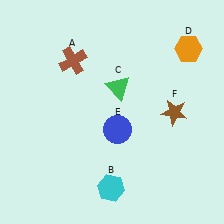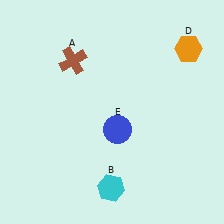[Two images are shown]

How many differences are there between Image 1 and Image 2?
There are 2 differences between the two images.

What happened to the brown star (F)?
The brown star (F) was removed in Image 2. It was in the bottom-right area of Image 1.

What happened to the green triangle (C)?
The green triangle (C) was removed in Image 2. It was in the top-right area of Image 1.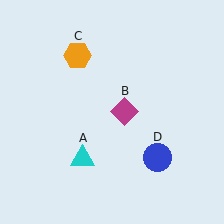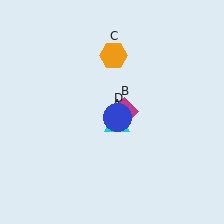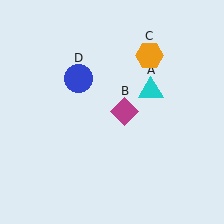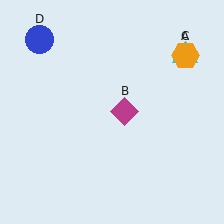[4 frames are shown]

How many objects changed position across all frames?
3 objects changed position: cyan triangle (object A), orange hexagon (object C), blue circle (object D).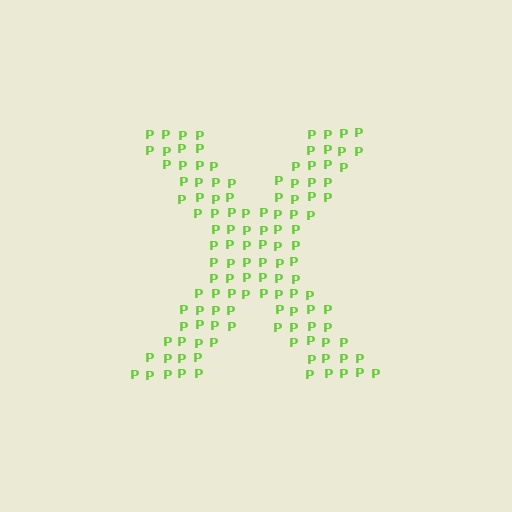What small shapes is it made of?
It is made of small letter P's.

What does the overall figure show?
The overall figure shows the letter X.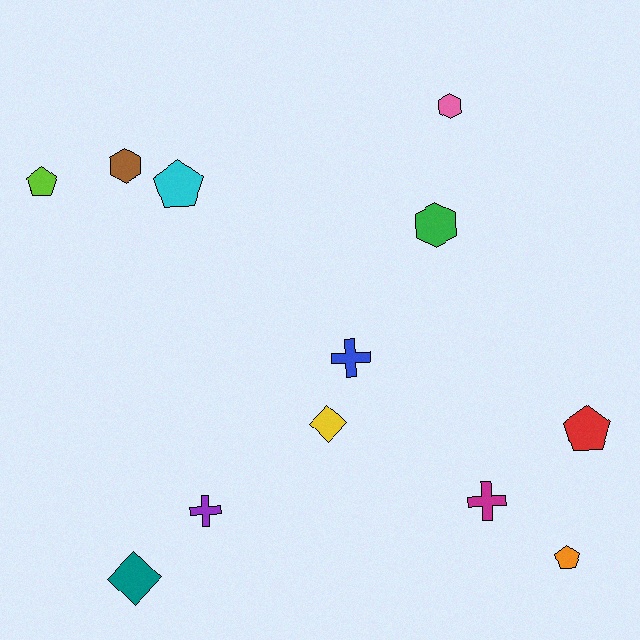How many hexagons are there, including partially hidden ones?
There are 3 hexagons.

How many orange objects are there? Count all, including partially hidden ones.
There is 1 orange object.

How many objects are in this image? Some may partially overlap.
There are 12 objects.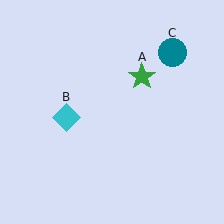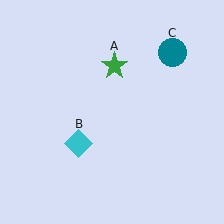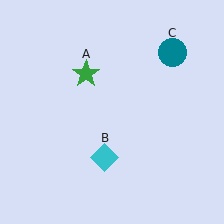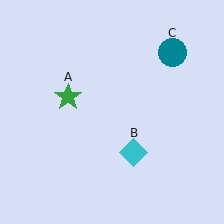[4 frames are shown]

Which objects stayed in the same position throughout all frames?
Teal circle (object C) remained stationary.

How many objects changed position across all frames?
2 objects changed position: green star (object A), cyan diamond (object B).